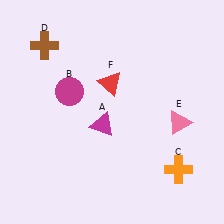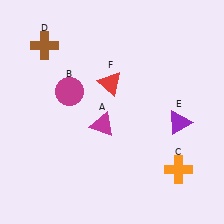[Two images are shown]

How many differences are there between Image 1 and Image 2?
There is 1 difference between the two images.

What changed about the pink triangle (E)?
In Image 1, E is pink. In Image 2, it changed to purple.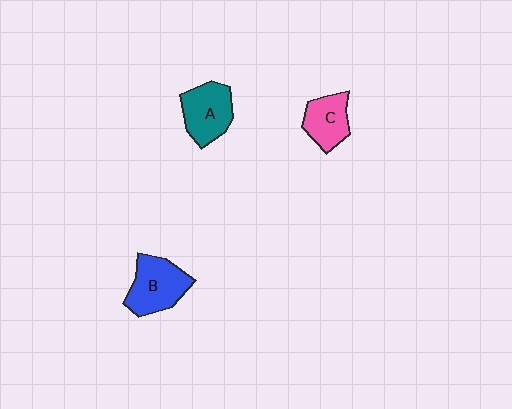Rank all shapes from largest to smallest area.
From largest to smallest: B (blue), A (teal), C (pink).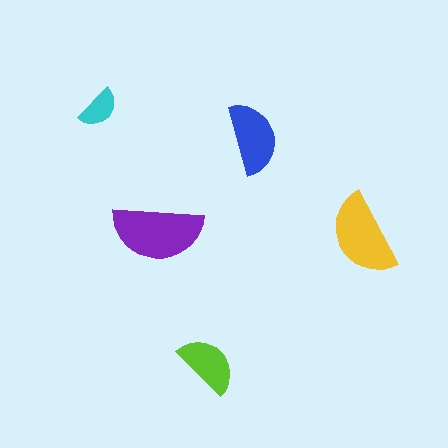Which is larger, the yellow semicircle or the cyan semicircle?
The yellow one.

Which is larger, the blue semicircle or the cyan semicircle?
The blue one.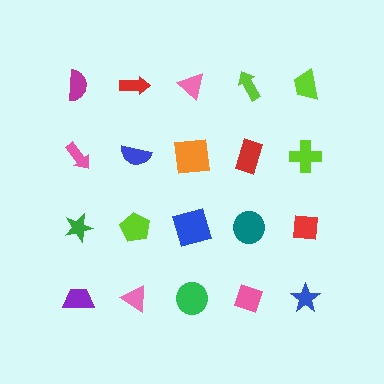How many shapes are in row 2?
5 shapes.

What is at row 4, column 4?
A pink diamond.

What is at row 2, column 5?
A lime cross.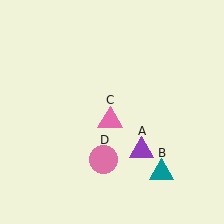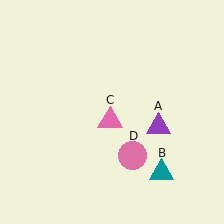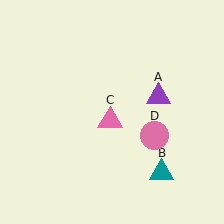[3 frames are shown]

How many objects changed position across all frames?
2 objects changed position: purple triangle (object A), pink circle (object D).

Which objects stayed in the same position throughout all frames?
Teal triangle (object B) and pink triangle (object C) remained stationary.